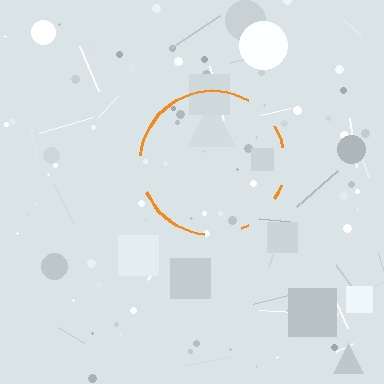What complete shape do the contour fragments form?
The contour fragments form a circle.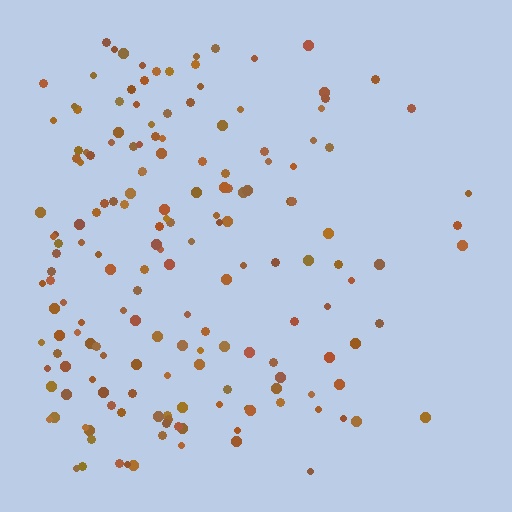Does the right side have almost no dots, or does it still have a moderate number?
Still a moderate number, just noticeably fewer than the left.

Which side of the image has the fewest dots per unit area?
The right.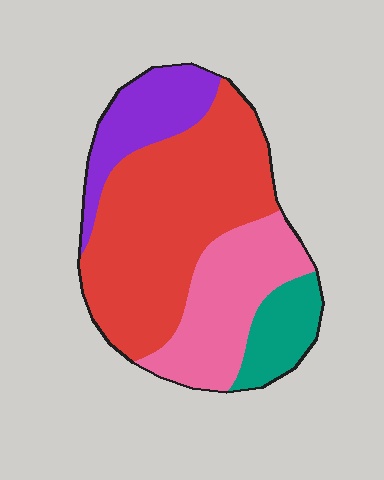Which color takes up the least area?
Teal, at roughly 10%.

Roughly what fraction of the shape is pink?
Pink covers around 25% of the shape.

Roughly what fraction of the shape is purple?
Purple covers about 15% of the shape.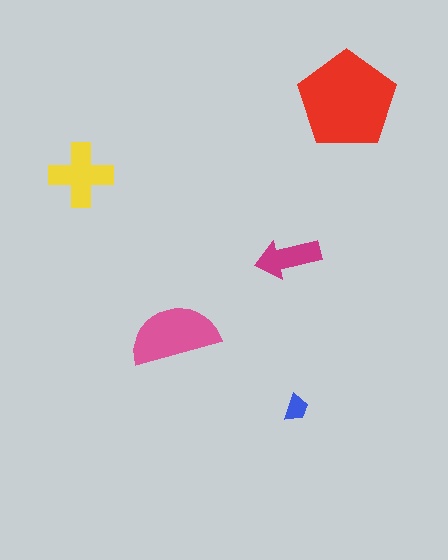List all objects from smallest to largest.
The blue trapezoid, the magenta arrow, the yellow cross, the pink semicircle, the red pentagon.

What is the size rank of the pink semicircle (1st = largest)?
2nd.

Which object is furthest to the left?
The yellow cross is leftmost.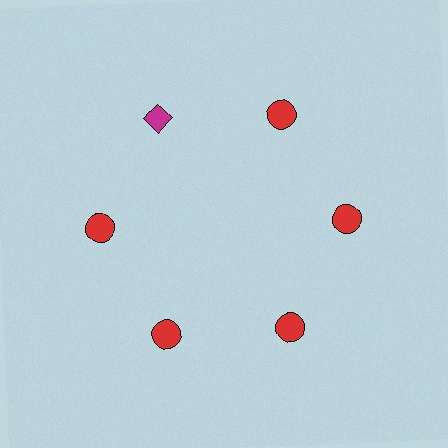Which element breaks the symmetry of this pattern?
The magenta diamond at roughly the 11 o'clock position breaks the symmetry. All other shapes are red circles.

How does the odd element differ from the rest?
It differs in both color (magenta instead of red) and shape (diamond instead of circle).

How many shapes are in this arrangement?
There are 6 shapes arranged in a ring pattern.